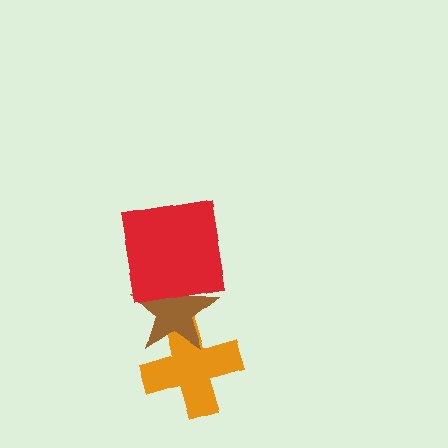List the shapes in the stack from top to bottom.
From top to bottom: the red square, the brown star, the orange cross.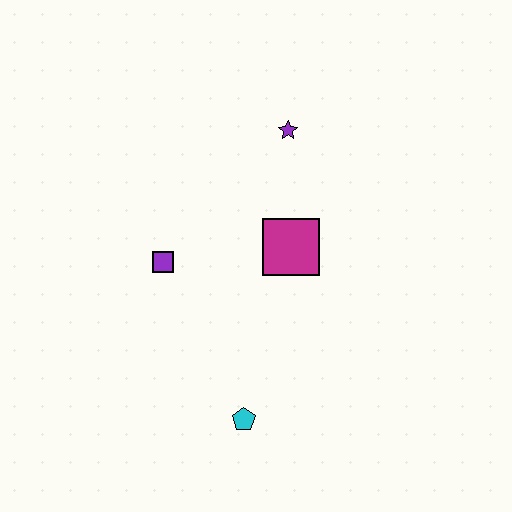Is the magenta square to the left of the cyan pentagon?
No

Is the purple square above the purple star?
No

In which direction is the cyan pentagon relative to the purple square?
The cyan pentagon is below the purple square.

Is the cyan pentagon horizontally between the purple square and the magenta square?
Yes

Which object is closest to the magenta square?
The purple star is closest to the magenta square.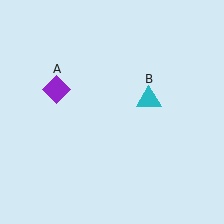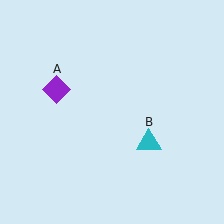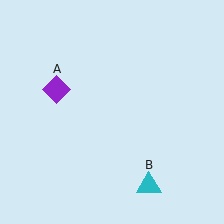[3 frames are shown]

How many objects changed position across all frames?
1 object changed position: cyan triangle (object B).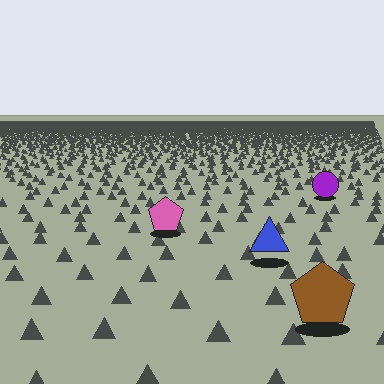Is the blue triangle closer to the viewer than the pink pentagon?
Yes. The blue triangle is closer — you can tell from the texture gradient: the ground texture is coarser near it.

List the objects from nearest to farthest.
From nearest to farthest: the brown pentagon, the blue triangle, the pink pentagon, the purple circle.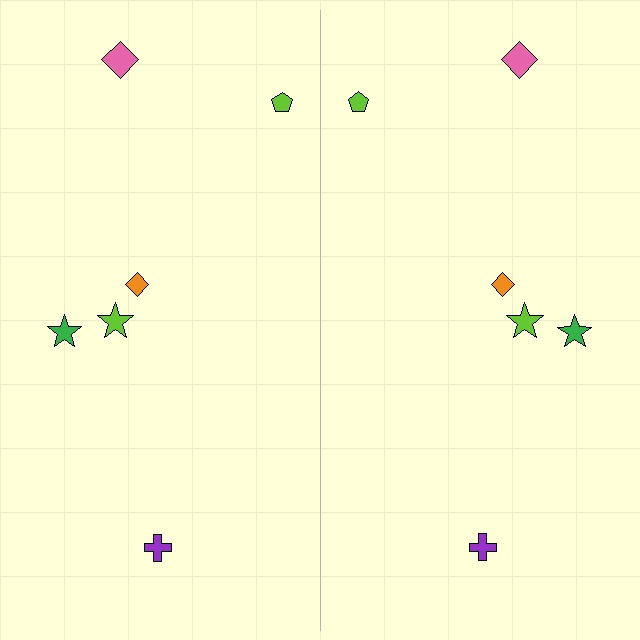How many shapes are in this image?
There are 12 shapes in this image.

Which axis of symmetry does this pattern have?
The pattern has a vertical axis of symmetry running through the center of the image.